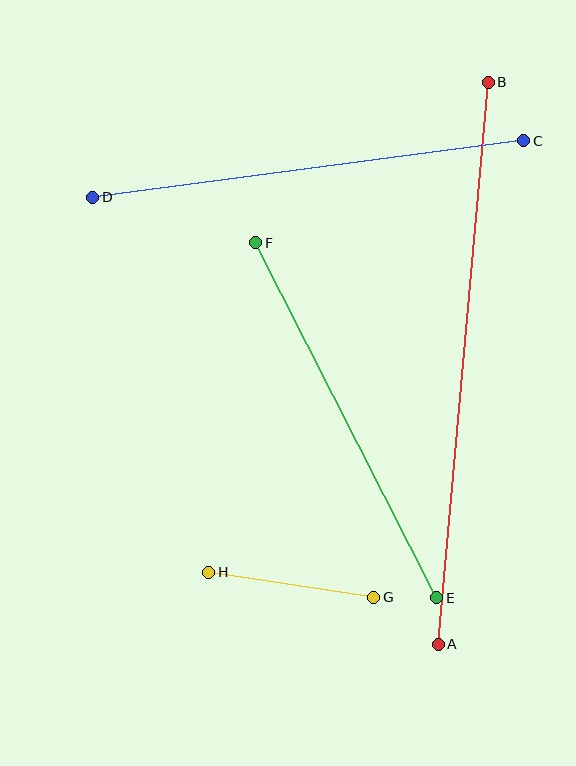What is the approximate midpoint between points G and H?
The midpoint is at approximately (291, 585) pixels.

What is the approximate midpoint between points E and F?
The midpoint is at approximately (346, 420) pixels.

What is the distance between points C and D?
The distance is approximately 435 pixels.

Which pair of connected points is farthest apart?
Points A and B are farthest apart.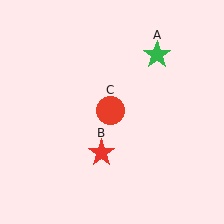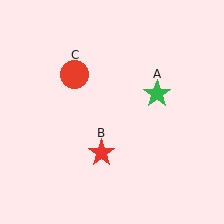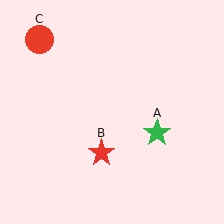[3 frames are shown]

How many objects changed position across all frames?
2 objects changed position: green star (object A), red circle (object C).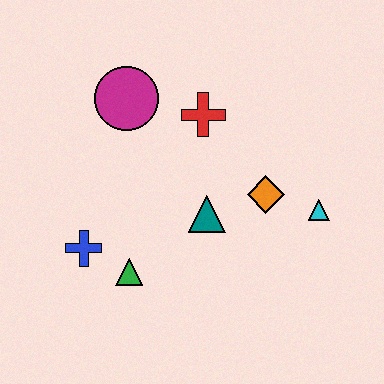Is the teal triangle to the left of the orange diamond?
Yes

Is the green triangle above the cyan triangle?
No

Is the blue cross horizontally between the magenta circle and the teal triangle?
No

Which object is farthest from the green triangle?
The cyan triangle is farthest from the green triangle.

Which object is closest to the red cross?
The magenta circle is closest to the red cross.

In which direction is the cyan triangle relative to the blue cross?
The cyan triangle is to the right of the blue cross.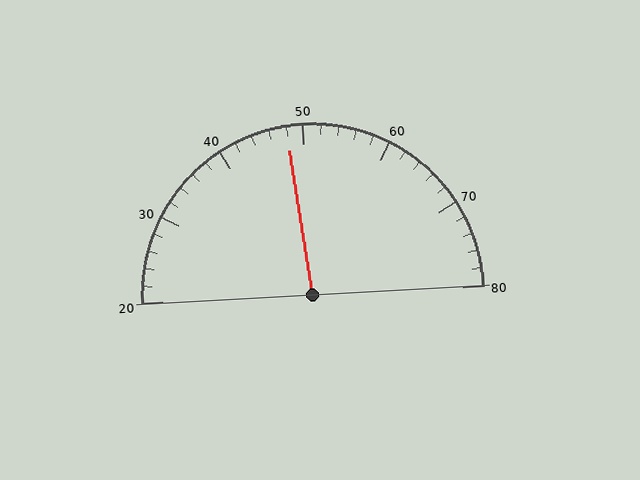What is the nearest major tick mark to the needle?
The nearest major tick mark is 50.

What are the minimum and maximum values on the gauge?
The gauge ranges from 20 to 80.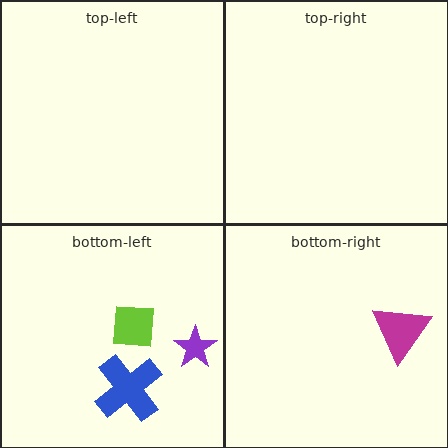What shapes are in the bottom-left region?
The purple star, the lime square, the blue cross.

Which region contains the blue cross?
The bottom-left region.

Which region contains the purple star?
The bottom-left region.